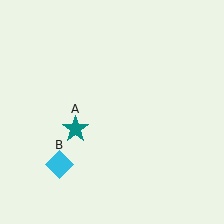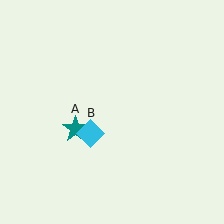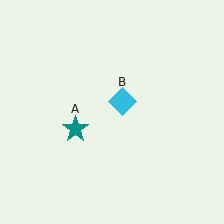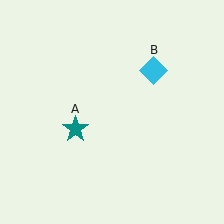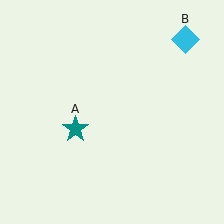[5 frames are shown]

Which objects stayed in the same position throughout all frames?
Teal star (object A) remained stationary.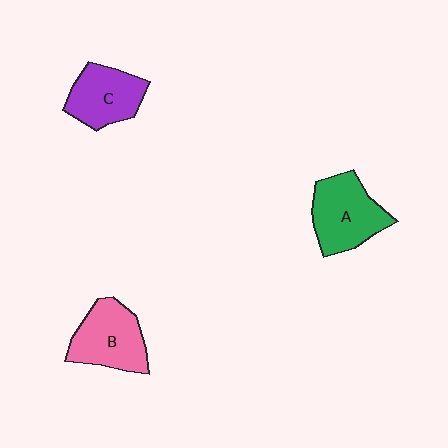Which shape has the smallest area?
Shape C (purple).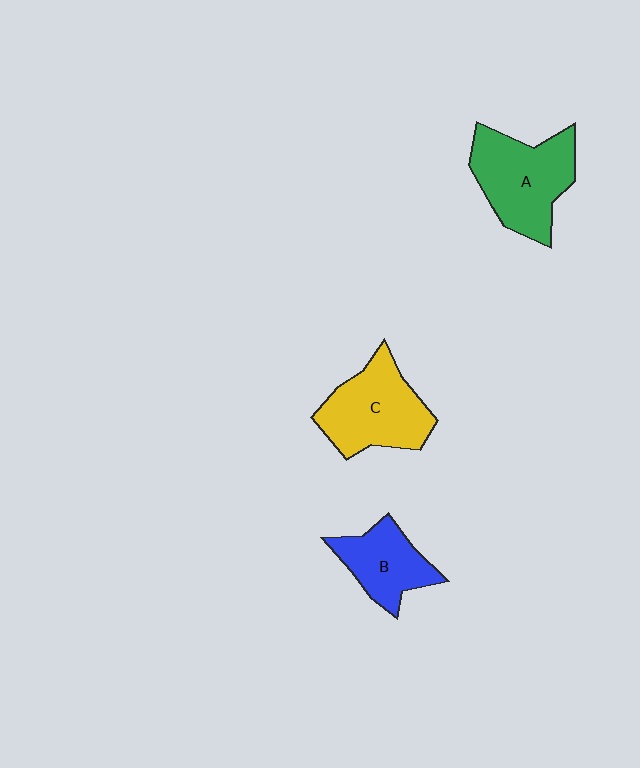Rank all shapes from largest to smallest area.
From largest to smallest: A (green), C (yellow), B (blue).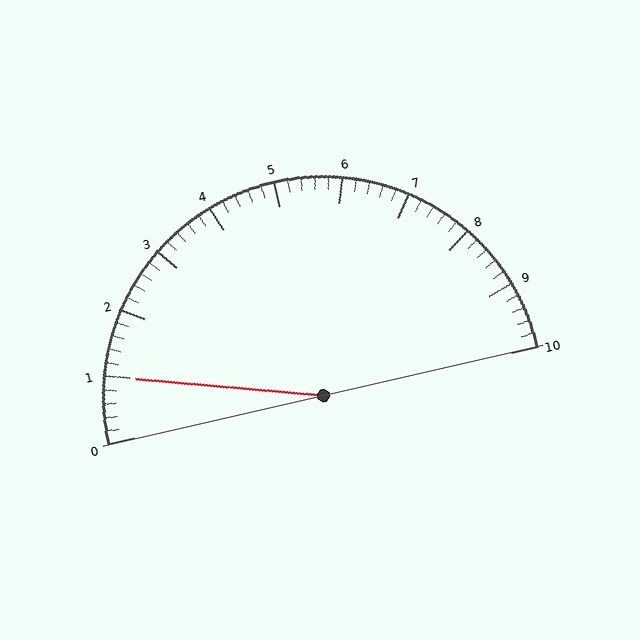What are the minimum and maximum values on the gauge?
The gauge ranges from 0 to 10.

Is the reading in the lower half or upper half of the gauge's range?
The reading is in the lower half of the range (0 to 10).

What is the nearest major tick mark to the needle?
The nearest major tick mark is 1.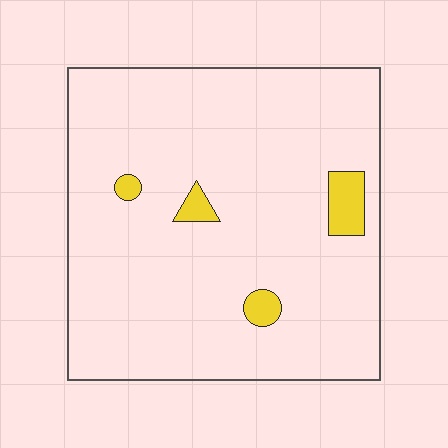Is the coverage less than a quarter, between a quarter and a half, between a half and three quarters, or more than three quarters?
Less than a quarter.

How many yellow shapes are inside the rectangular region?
4.